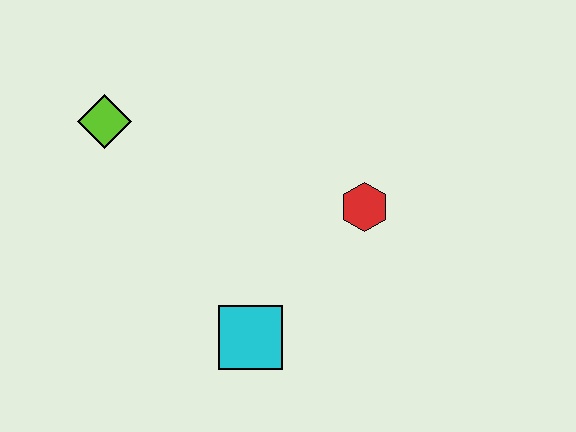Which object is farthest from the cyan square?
The lime diamond is farthest from the cyan square.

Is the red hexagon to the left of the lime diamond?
No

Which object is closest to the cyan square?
The red hexagon is closest to the cyan square.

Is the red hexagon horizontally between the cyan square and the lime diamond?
No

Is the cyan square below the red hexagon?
Yes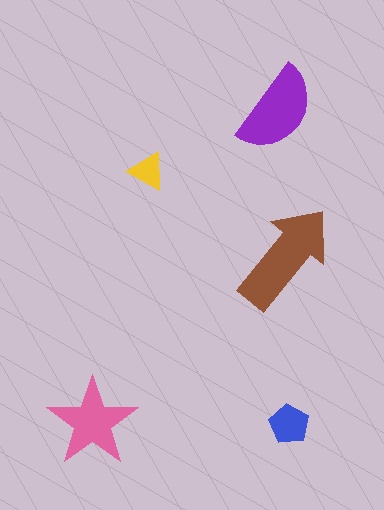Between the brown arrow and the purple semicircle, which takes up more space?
The brown arrow.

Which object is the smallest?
The yellow triangle.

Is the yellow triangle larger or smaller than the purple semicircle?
Smaller.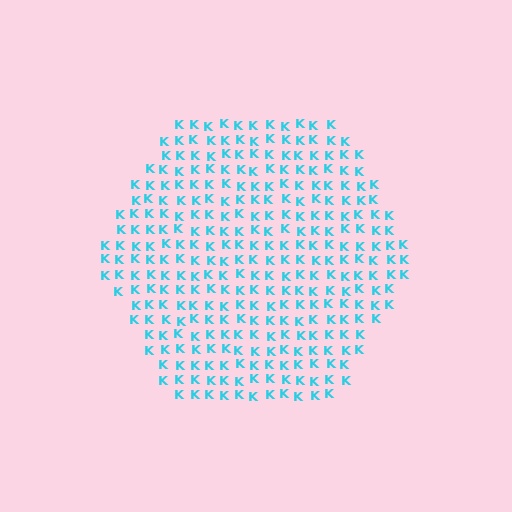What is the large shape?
The large shape is a hexagon.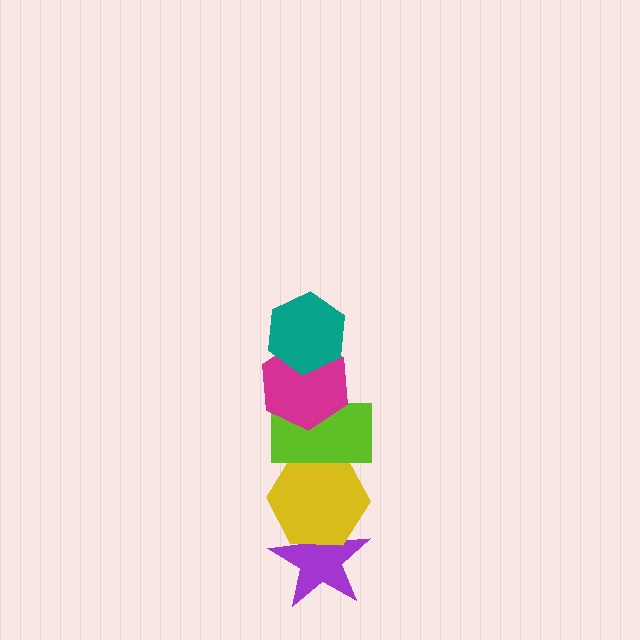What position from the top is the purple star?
The purple star is 5th from the top.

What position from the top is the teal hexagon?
The teal hexagon is 1st from the top.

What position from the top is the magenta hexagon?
The magenta hexagon is 2nd from the top.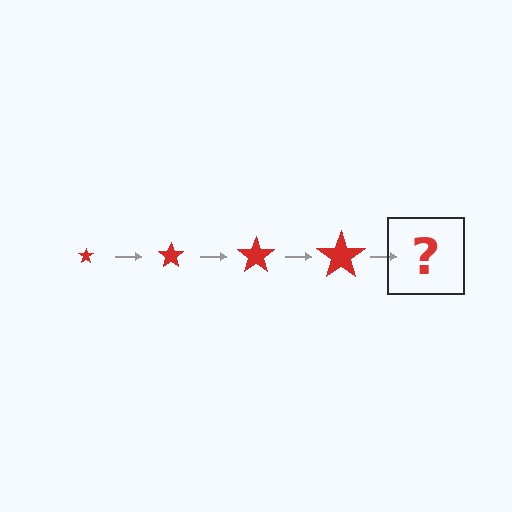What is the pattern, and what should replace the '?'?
The pattern is that the star gets progressively larger each step. The '?' should be a red star, larger than the previous one.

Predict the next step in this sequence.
The next step is a red star, larger than the previous one.